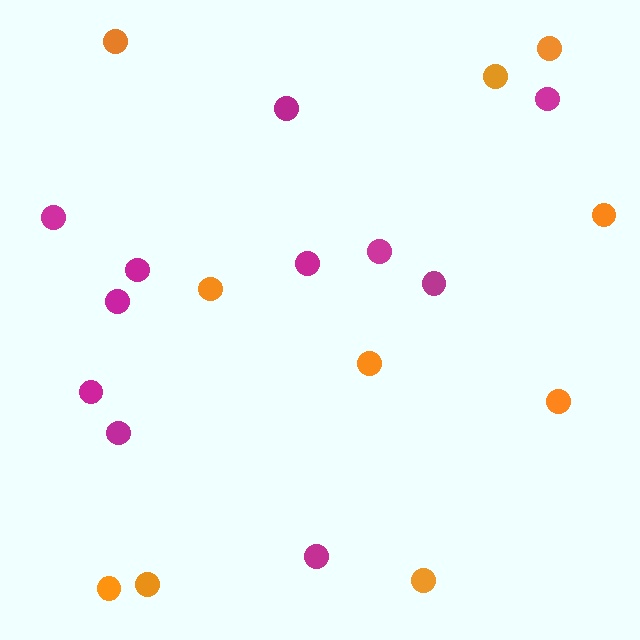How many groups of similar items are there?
There are 2 groups: one group of magenta circles (11) and one group of orange circles (10).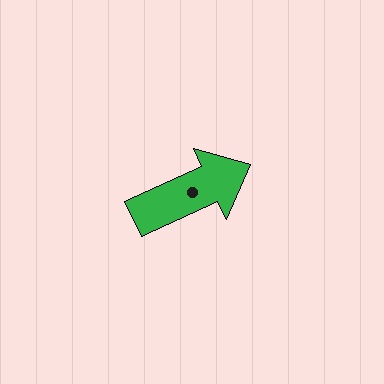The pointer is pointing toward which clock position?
Roughly 2 o'clock.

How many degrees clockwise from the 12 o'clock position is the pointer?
Approximately 65 degrees.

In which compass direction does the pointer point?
Northeast.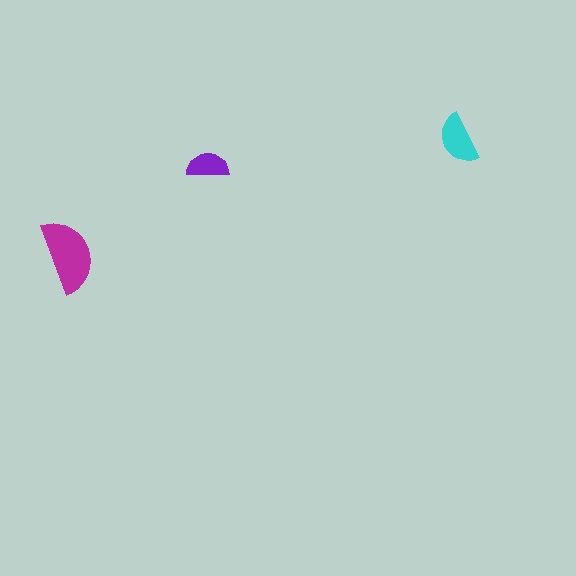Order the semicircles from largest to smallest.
the magenta one, the cyan one, the purple one.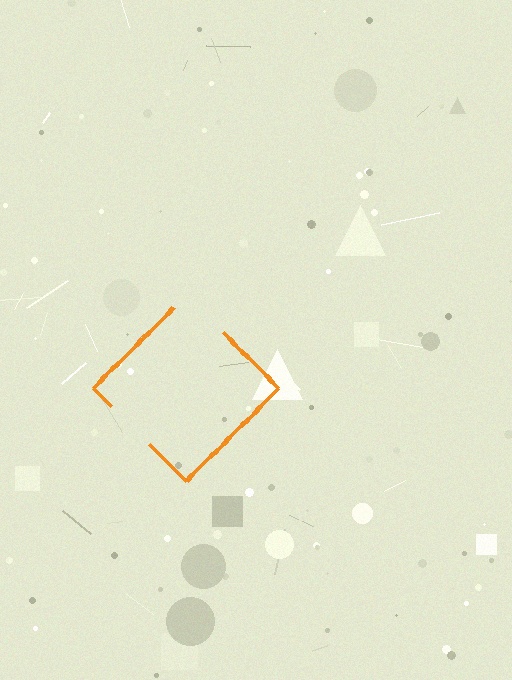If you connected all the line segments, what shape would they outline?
They would outline a diamond.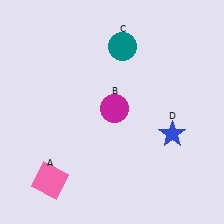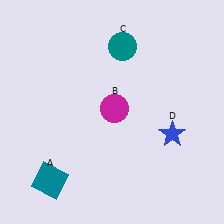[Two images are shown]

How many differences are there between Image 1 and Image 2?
There is 1 difference between the two images.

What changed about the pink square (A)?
In Image 1, A is pink. In Image 2, it changed to teal.